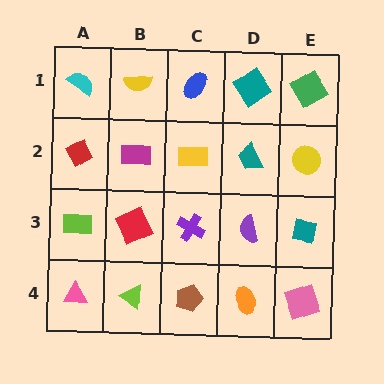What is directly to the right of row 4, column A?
A lime triangle.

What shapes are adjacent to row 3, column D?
A teal trapezoid (row 2, column D), an orange ellipse (row 4, column D), a purple cross (row 3, column C), a teal square (row 3, column E).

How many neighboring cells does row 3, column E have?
3.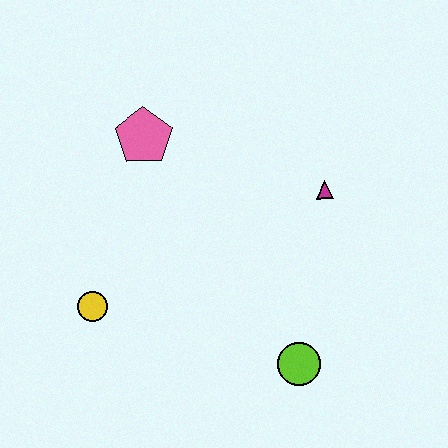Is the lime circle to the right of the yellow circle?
Yes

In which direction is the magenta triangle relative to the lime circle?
The magenta triangle is above the lime circle.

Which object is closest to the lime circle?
The magenta triangle is closest to the lime circle.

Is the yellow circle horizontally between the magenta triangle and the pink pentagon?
No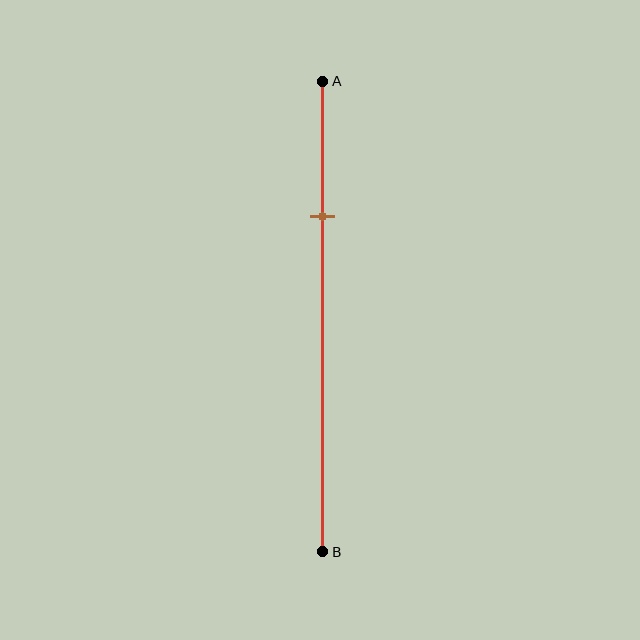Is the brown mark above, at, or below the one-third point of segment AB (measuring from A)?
The brown mark is above the one-third point of segment AB.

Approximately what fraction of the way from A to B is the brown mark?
The brown mark is approximately 30% of the way from A to B.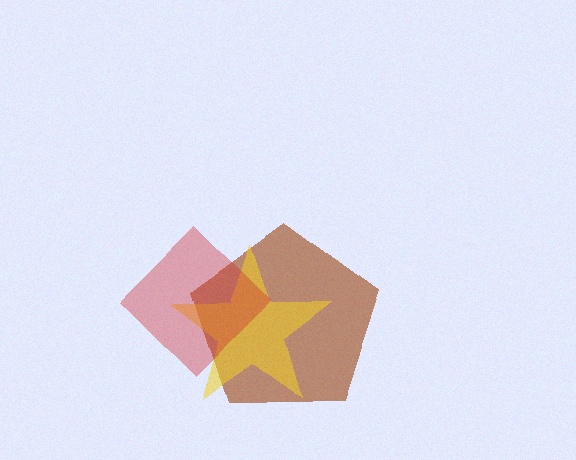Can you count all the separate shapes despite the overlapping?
Yes, there are 3 separate shapes.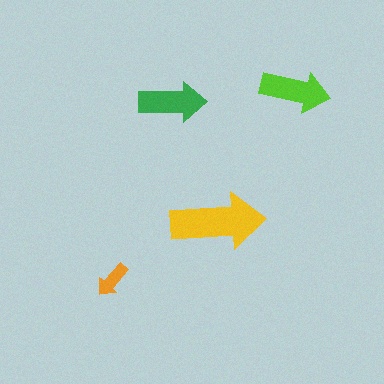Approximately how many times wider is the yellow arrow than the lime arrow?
About 1.5 times wider.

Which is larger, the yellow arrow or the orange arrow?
The yellow one.